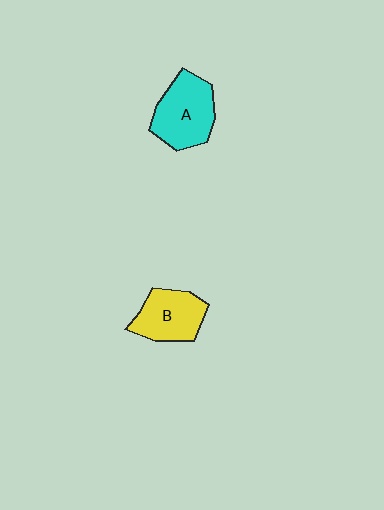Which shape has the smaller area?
Shape B (yellow).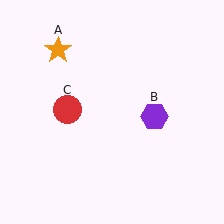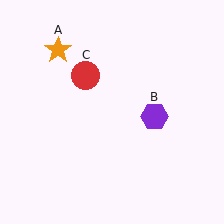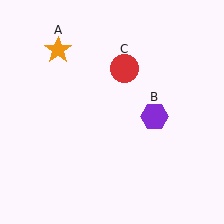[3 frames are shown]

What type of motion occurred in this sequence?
The red circle (object C) rotated clockwise around the center of the scene.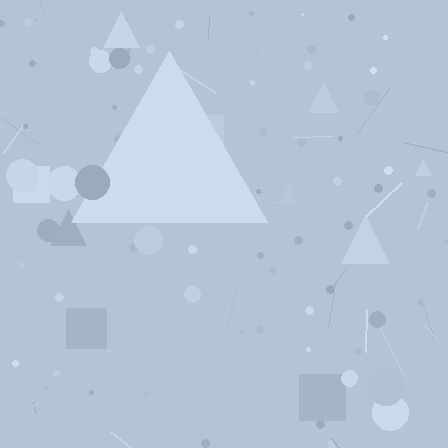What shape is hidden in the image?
A triangle is hidden in the image.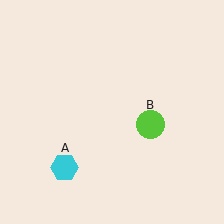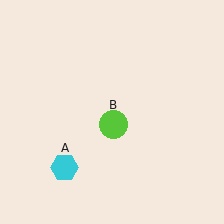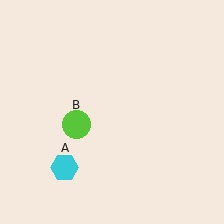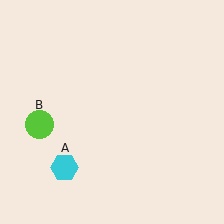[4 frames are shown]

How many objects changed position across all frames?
1 object changed position: lime circle (object B).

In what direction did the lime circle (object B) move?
The lime circle (object B) moved left.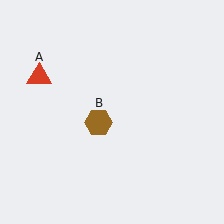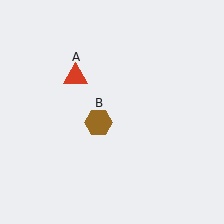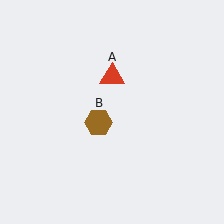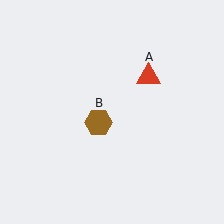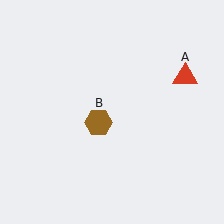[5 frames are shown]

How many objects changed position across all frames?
1 object changed position: red triangle (object A).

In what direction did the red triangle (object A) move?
The red triangle (object A) moved right.